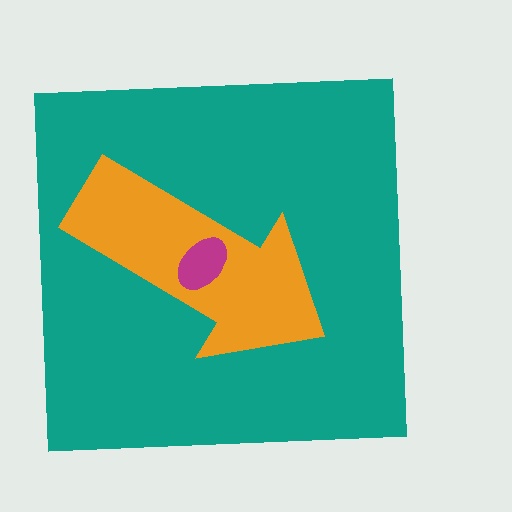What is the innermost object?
The magenta ellipse.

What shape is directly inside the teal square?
The orange arrow.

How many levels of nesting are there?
3.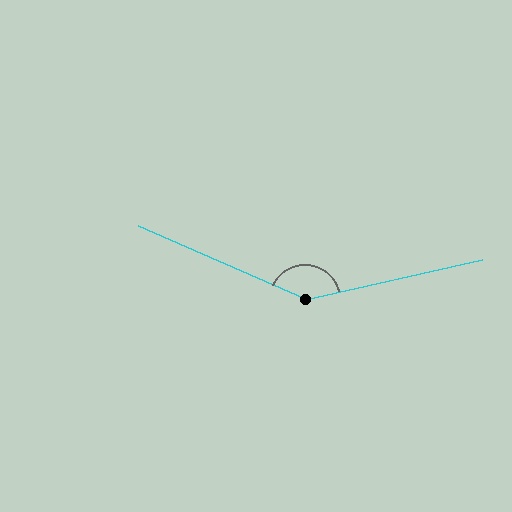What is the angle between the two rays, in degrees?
Approximately 144 degrees.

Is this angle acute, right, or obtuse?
It is obtuse.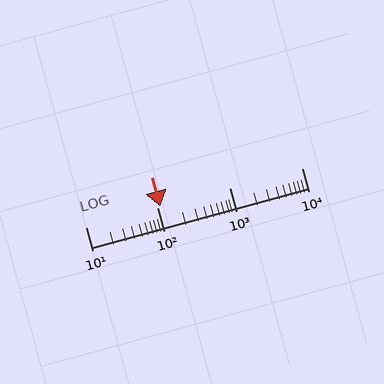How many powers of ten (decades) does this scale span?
The scale spans 3 decades, from 10 to 10000.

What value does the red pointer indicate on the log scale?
The pointer indicates approximately 110.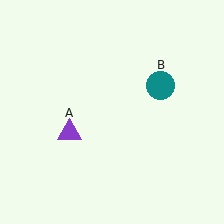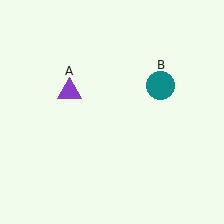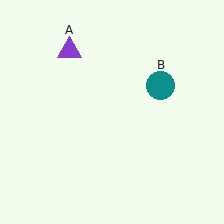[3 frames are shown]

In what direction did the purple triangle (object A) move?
The purple triangle (object A) moved up.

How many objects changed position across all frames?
1 object changed position: purple triangle (object A).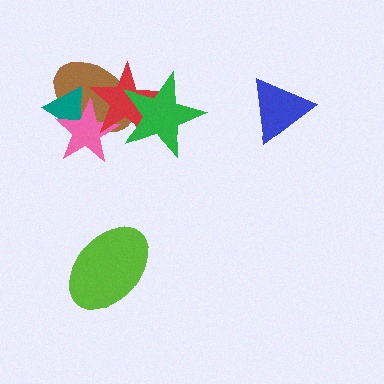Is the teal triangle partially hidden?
Yes, it is partially covered by another shape.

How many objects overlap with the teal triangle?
3 objects overlap with the teal triangle.